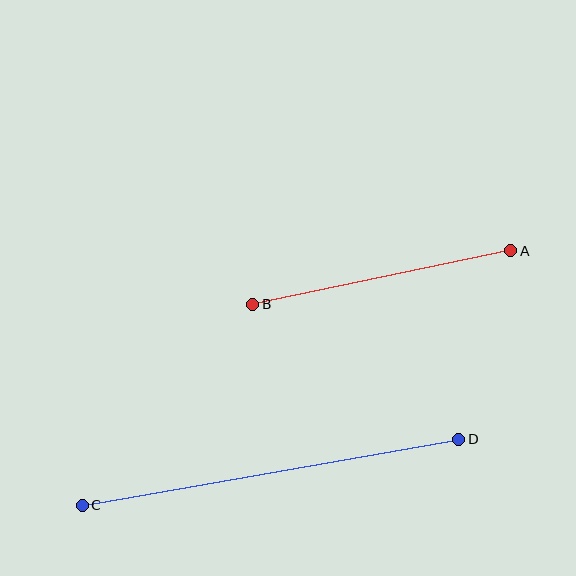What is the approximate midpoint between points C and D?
The midpoint is at approximately (271, 472) pixels.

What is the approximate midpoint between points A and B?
The midpoint is at approximately (382, 277) pixels.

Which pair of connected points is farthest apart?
Points C and D are farthest apart.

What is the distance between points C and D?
The distance is approximately 382 pixels.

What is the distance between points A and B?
The distance is approximately 264 pixels.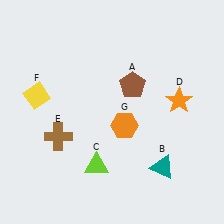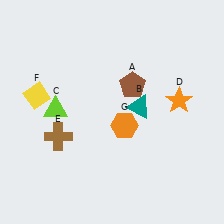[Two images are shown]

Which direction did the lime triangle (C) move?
The lime triangle (C) moved up.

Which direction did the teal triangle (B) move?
The teal triangle (B) moved up.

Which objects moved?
The objects that moved are: the teal triangle (B), the lime triangle (C).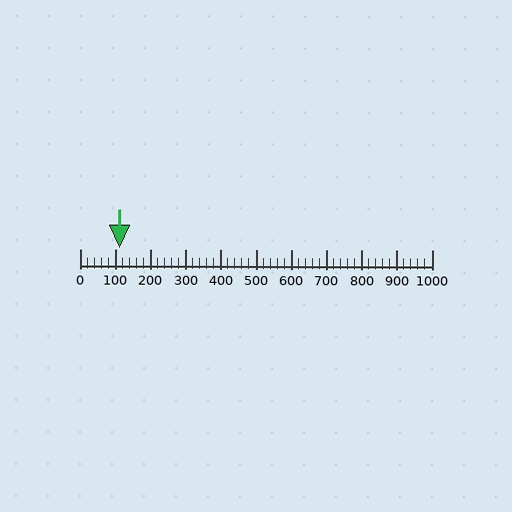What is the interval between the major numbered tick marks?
The major tick marks are spaced 100 units apart.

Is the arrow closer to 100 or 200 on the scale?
The arrow is closer to 100.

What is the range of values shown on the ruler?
The ruler shows values from 0 to 1000.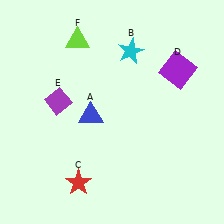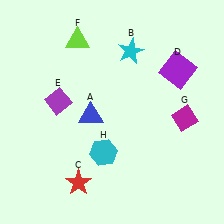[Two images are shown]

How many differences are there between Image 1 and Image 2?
There are 2 differences between the two images.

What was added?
A magenta diamond (G), a cyan hexagon (H) were added in Image 2.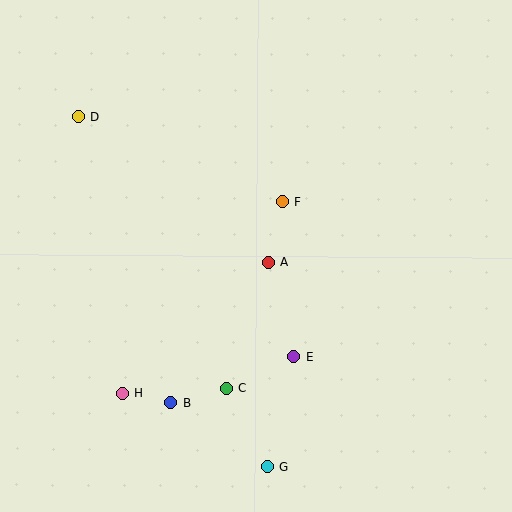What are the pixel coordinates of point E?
Point E is at (294, 357).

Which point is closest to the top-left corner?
Point D is closest to the top-left corner.